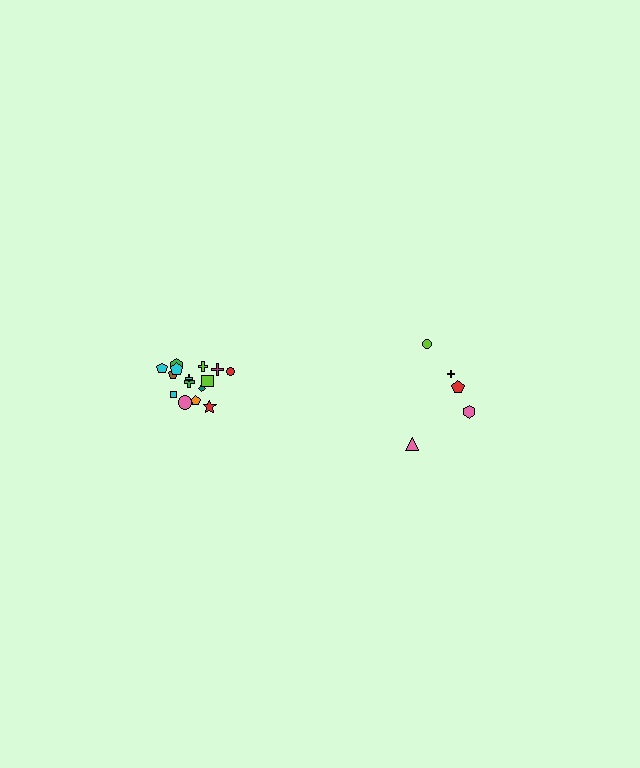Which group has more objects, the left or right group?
The left group.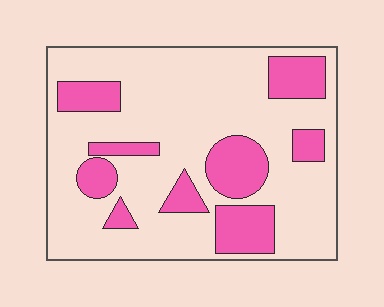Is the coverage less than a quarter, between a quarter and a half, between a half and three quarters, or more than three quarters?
Between a quarter and a half.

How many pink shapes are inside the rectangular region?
9.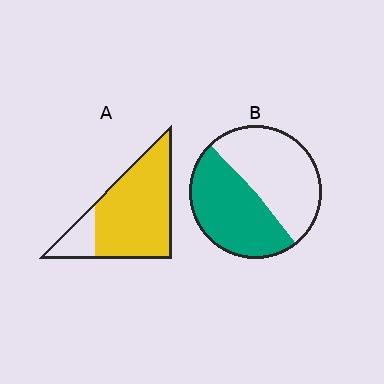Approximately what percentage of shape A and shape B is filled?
A is approximately 80% and B is approximately 50%.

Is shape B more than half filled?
Roughly half.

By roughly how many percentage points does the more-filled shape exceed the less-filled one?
By roughly 35 percentage points (A over B).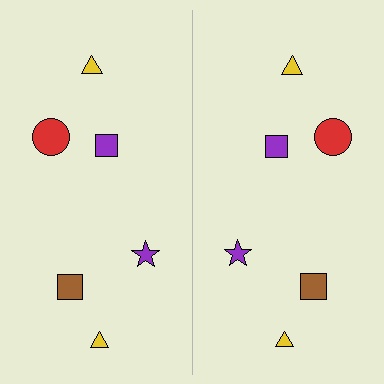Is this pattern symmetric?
Yes, this pattern has bilateral (reflection) symmetry.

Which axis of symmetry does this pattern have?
The pattern has a vertical axis of symmetry running through the center of the image.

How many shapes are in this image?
There are 12 shapes in this image.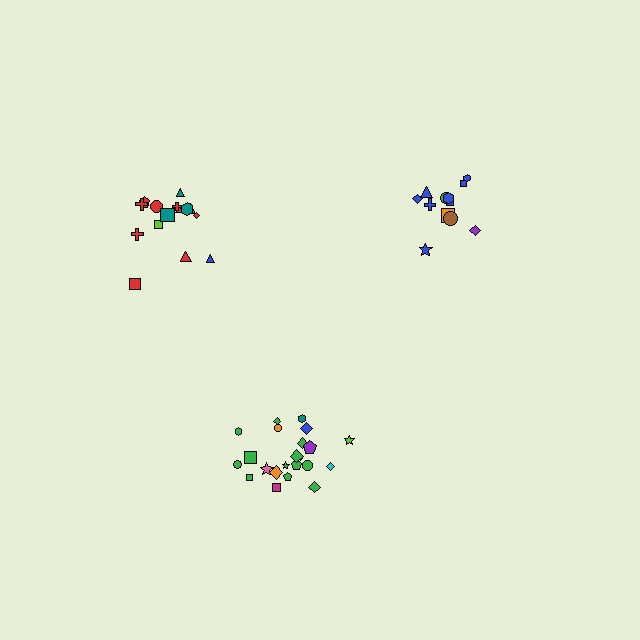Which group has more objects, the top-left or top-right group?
The top-left group.